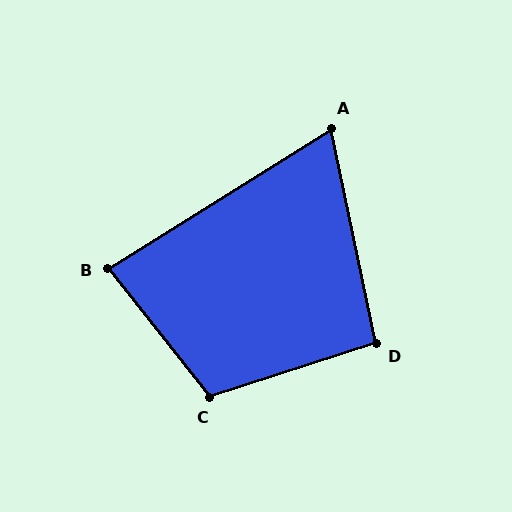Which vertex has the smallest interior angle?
A, at approximately 69 degrees.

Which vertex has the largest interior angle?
C, at approximately 111 degrees.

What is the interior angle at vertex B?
Approximately 84 degrees (acute).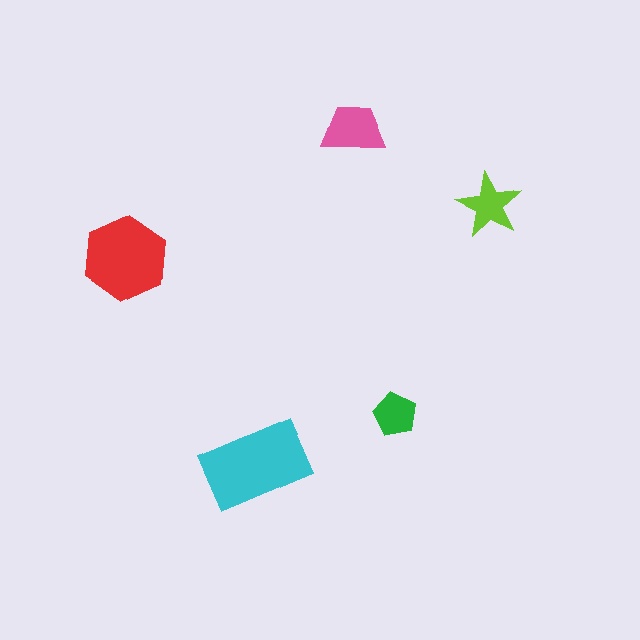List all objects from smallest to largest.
The green pentagon, the lime star, the pink trapezoid, the red hexagon, the cyan rectangle.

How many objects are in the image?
There are 5 objects in the image.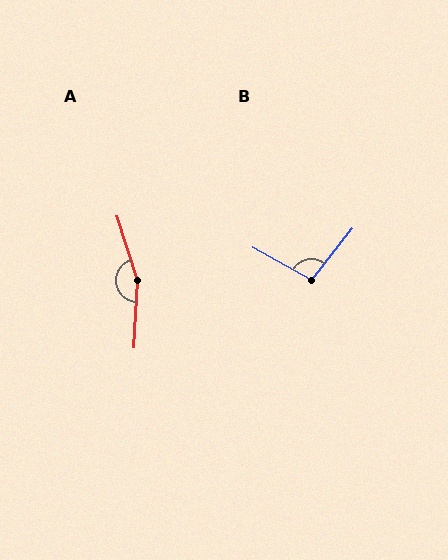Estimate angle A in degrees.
Approximately 159 degrees.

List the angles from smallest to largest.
B (99°), A (159°).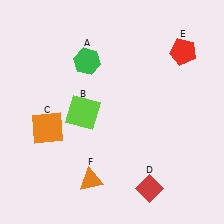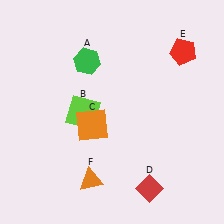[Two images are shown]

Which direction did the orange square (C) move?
The orange square (C) moved right.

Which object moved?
The orange square (C) moved right.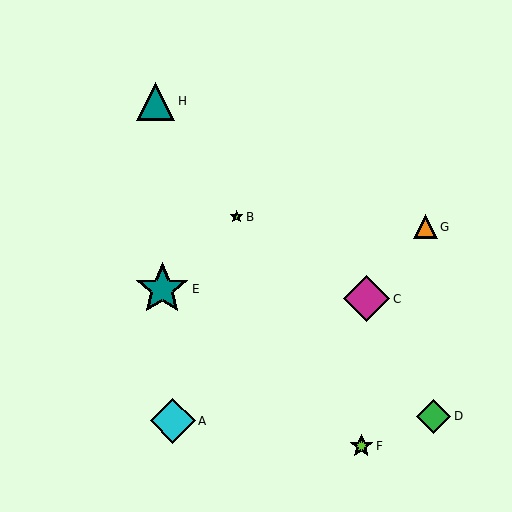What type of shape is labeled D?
Shape D is a green diamond.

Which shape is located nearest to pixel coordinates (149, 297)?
The teal star (labeled E) at (162, 289) is nearest to that location.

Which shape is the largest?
The teal star (labeled E) is the largest.